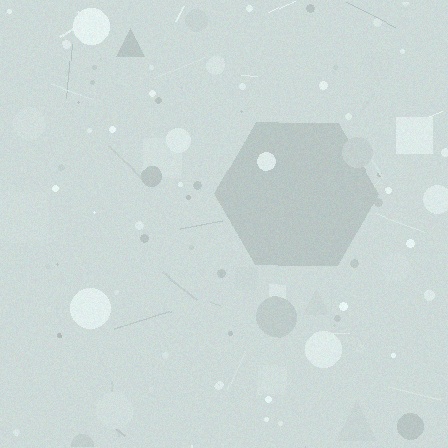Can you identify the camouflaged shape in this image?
The camouflaged shape is a hexagon.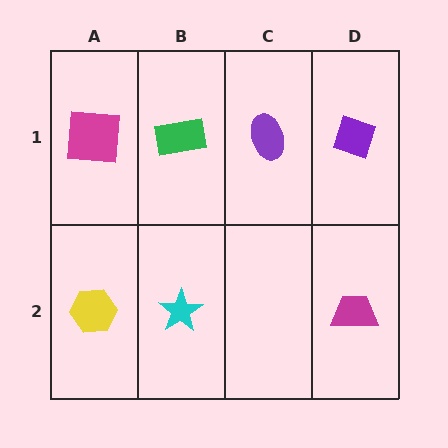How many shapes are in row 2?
3 shapes.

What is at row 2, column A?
A yellow hexagon.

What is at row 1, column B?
A green rectangle.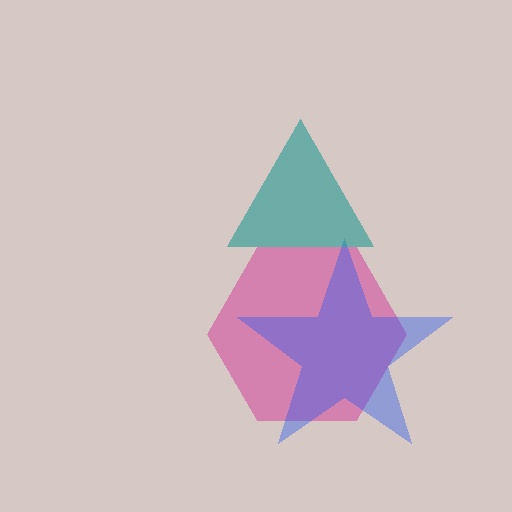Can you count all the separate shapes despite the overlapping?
Yes, there are 3 separate shapes.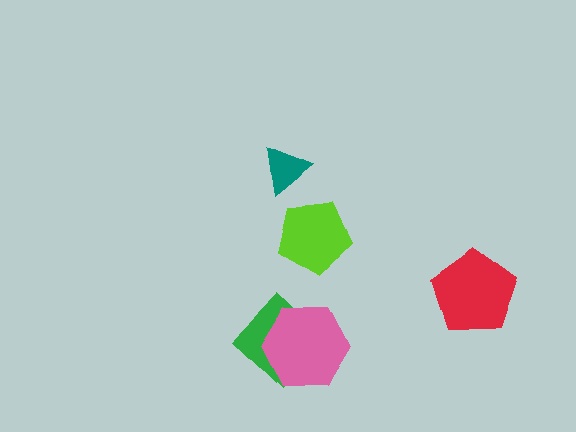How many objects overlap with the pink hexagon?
1 object overlaps with the pink hexagon.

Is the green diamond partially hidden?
Yes, it is partially covered by another shape.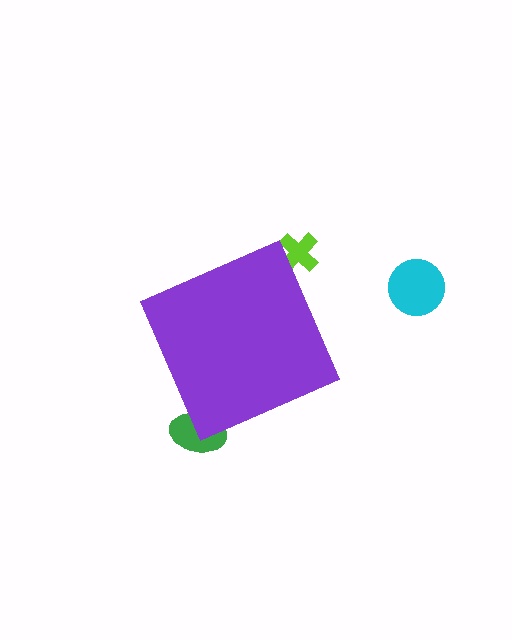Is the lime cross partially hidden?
Yes, the lime cross is partially hidden behind the purple diamond.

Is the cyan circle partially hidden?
No, the cyan circle is fully visible.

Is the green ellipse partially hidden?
Yes, the green ellipse is partially hidden behind the purple diamond.